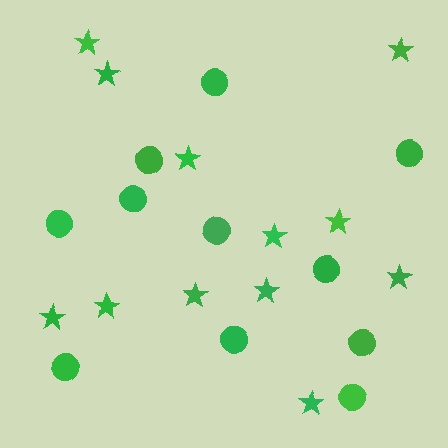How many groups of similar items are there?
There are 2 groups: one group of circles (11) and one group of stars (12).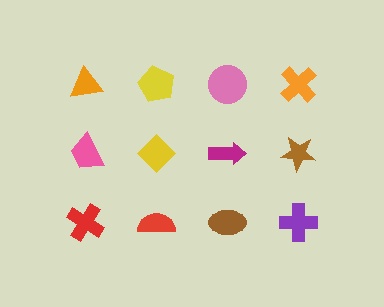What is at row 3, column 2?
A red semicircle.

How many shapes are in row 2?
4 shapes.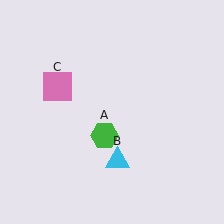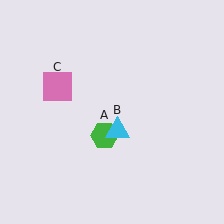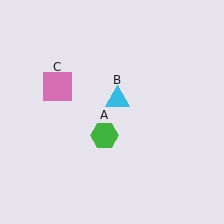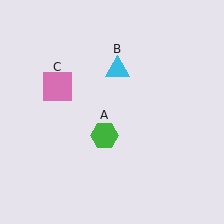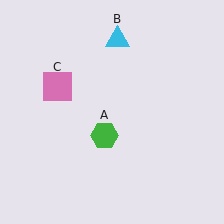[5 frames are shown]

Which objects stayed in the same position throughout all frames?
Green hexagon (object A) and pink square (object C) remained stationary.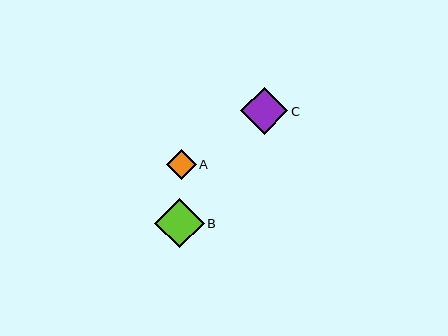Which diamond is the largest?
Diamond B is the largest with a size of approximately 50 pixels.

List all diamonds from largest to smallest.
From largest to smallest: B, C, A.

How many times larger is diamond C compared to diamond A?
Diamond C is approximately 1.6 times the size of diamond A.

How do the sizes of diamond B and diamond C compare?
Diamond B and diamond C are approximately the same size.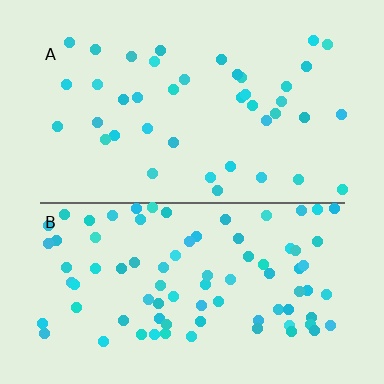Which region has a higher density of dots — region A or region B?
B (the bottom).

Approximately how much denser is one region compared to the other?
Approximately 2.0× — region B over region A.